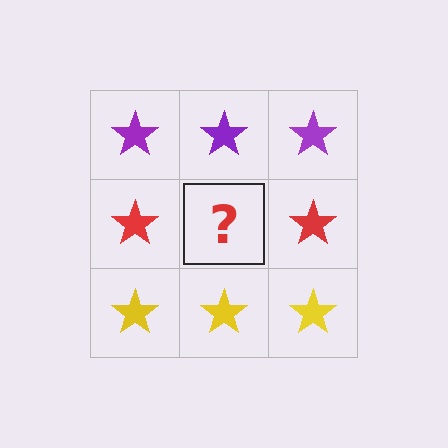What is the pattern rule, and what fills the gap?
The rule is that each row has a consistent color. The gap should be filled with a red star.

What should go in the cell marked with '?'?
The missing cell should contain a red star.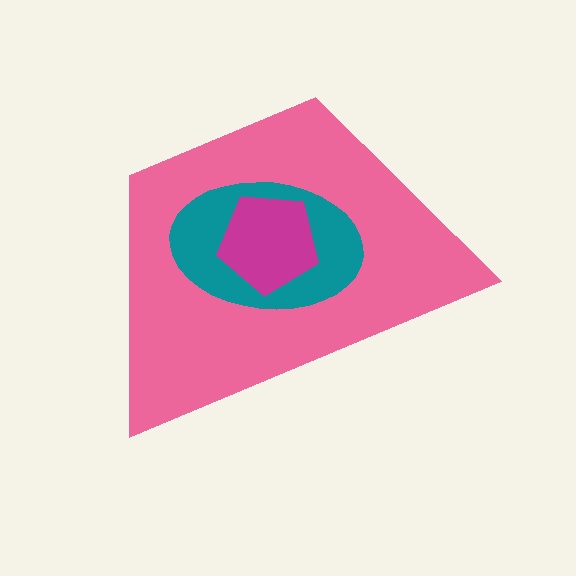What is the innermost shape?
The magenta pentagon.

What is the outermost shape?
The pink trapezoid.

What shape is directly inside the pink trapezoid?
The teal ellipse.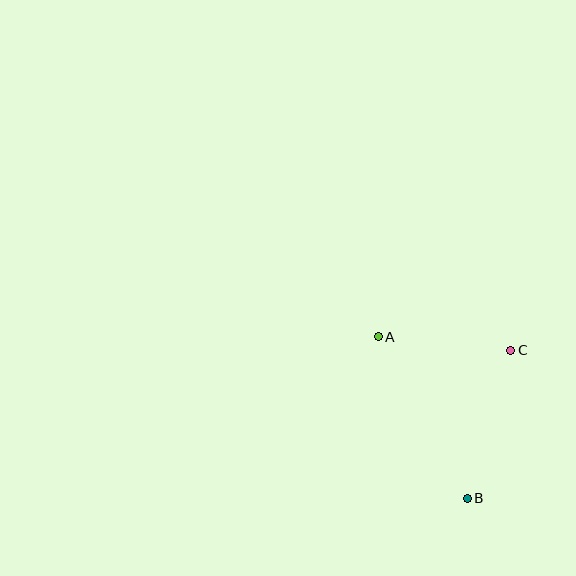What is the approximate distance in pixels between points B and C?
The distance between B and C is approximately 154 pixels.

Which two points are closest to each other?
Points A and C are closest to each other.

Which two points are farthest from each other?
Points A and B are farthest from each other.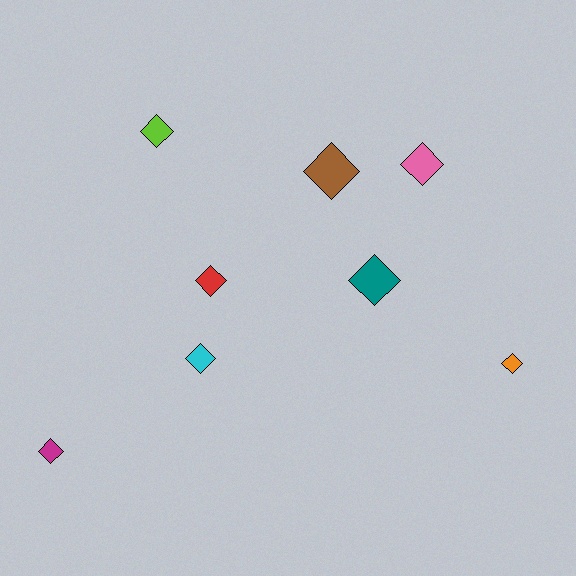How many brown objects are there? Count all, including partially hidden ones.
There is 1 brown object.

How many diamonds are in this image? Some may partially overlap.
There are 8 diamonds.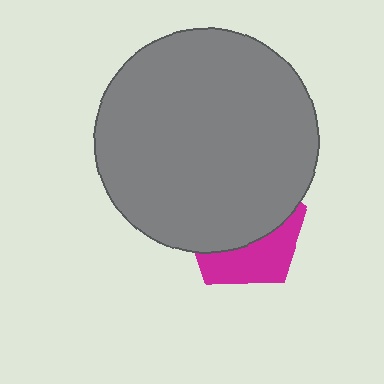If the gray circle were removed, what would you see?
You would see the complete magenta pentagon.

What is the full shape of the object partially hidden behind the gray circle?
The partially hidden object is a magenta pentagon.